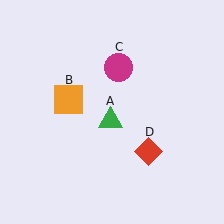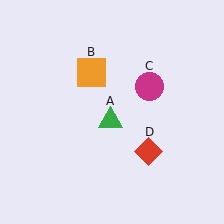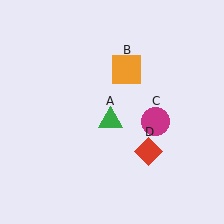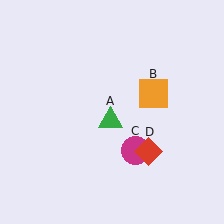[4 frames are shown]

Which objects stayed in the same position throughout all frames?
Green triangle (object A) and red diamond (object D) remained stationary.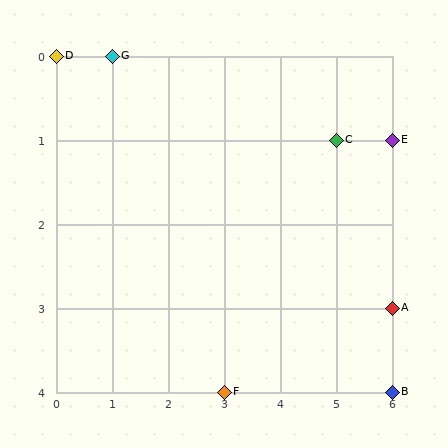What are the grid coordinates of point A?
Point A is at grid coordinates (6, 3).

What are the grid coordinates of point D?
Point D is at grid coordinates (0, 0).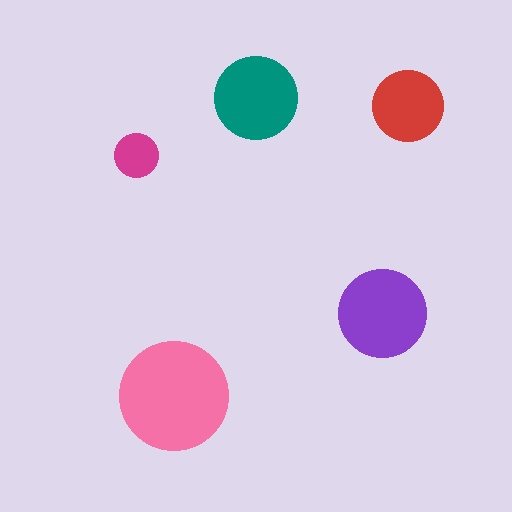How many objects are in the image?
There are 5 objects in the image.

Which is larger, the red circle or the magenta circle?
The red one.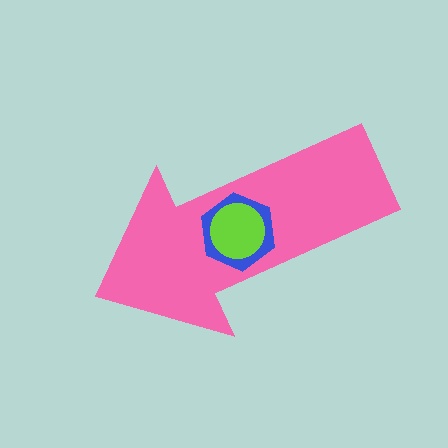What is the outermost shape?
The pink arrow.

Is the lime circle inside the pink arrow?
Yes.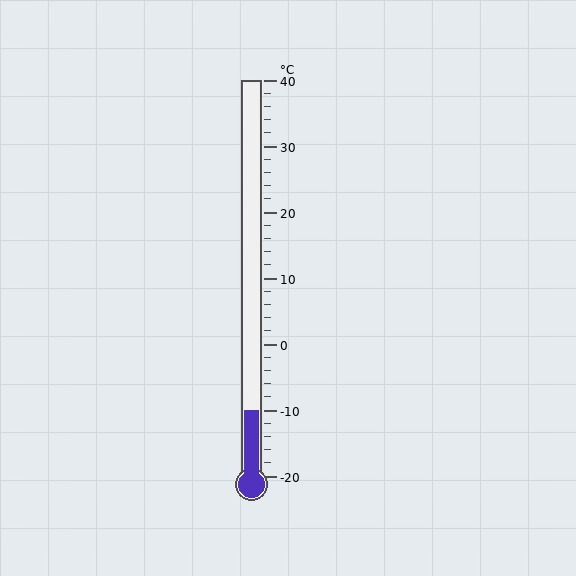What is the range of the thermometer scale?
The thermometer scale ranges from -20°C to 40°C.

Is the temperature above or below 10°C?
The temperature is below 10°C.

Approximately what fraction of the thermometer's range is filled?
The thermometer is filled to approximately 15% of its range.